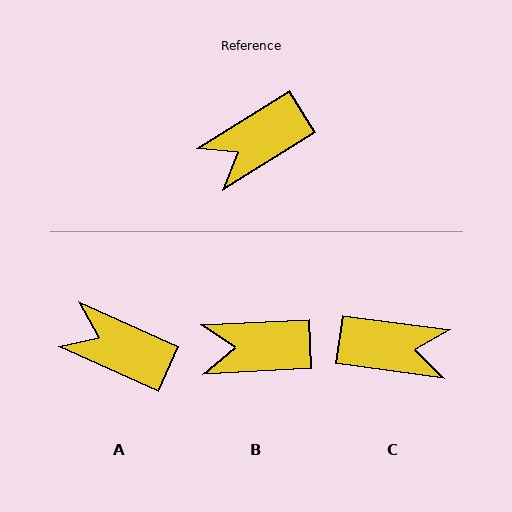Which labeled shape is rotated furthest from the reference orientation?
C, about 141 degrees away.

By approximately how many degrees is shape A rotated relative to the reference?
Approximately 56 degrees clockwise.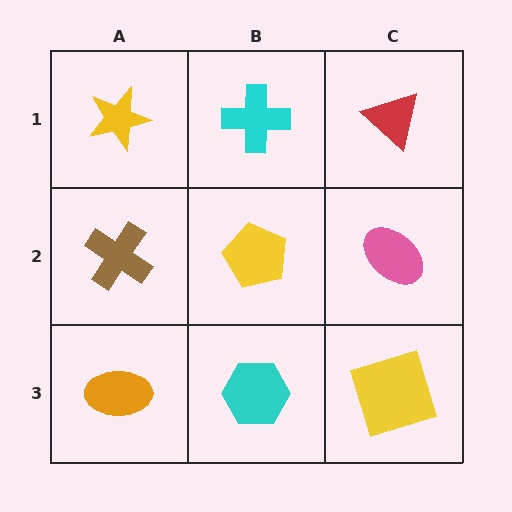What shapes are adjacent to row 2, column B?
A cyan cross (row 1, column B), a cyan hexagon (row 3, column B), a brown cross (row 2, column A), a pink ellipse (row 2, column C).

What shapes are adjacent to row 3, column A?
A brown cross (row 2, column A), a cyan hexagon (row 3, column B).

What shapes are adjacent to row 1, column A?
A brown cross (row 2, column A), a cyan cross (row 1, column B).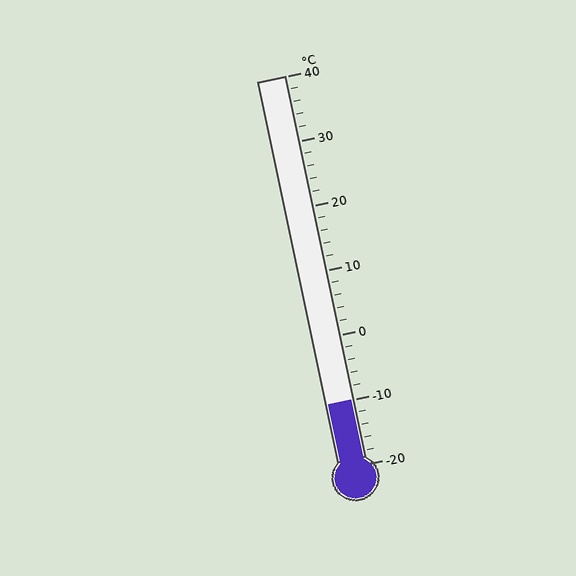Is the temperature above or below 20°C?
The temperature is below 20°C.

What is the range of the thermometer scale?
The thermometer scale ranges from -20°C to 40°C.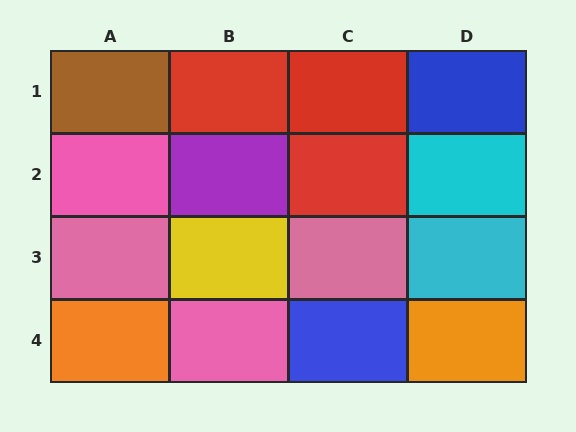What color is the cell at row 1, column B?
Red.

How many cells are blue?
2 cells are blue.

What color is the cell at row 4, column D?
Orange.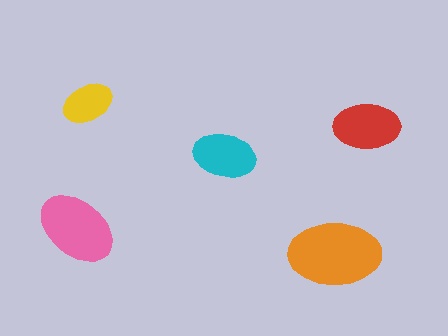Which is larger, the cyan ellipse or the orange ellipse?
The orange one.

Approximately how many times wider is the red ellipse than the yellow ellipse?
About 1.5 times wider.